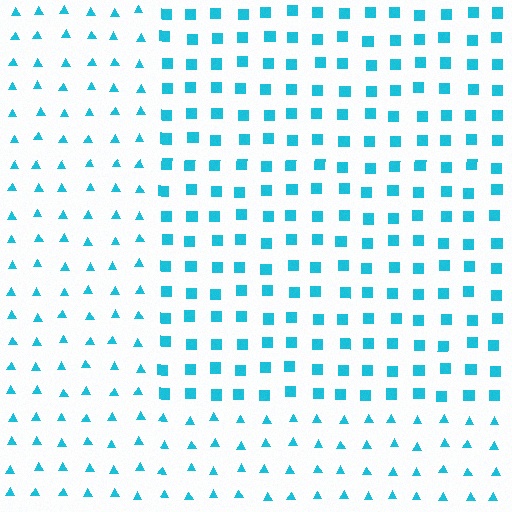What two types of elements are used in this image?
The image uses squares inside the rectangle region and triangles outside it.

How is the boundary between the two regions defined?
The boundary is defined by a change in element shape: squares inside vs. triangles outside. All elements share the same color and spacing.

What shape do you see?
I see a rectangle.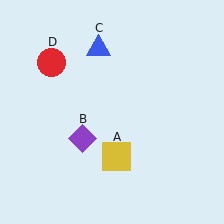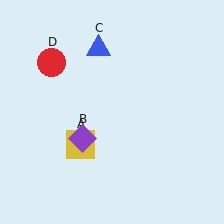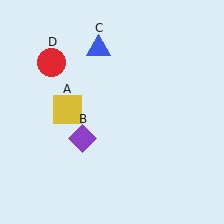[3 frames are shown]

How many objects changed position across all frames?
1 object changed position: yellow square (object A).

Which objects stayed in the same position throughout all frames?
Purple diamond (object B) and blue triangle (object C) and red circle (object D) remained stationary.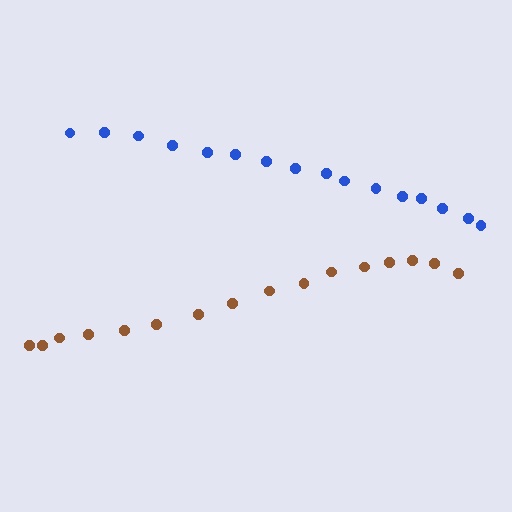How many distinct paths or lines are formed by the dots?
There are 2 distinct paths.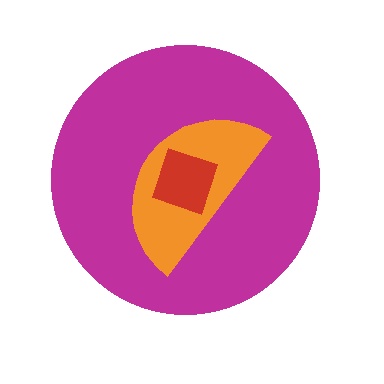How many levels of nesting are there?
3.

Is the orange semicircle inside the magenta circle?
Yes.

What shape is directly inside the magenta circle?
The orange semicircle.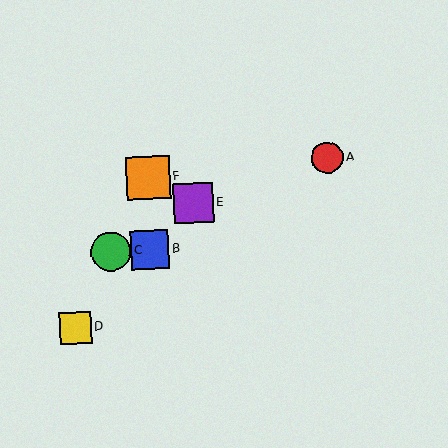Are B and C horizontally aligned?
Yes, both are at y≈250.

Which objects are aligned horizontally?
Objects B, C are aligned horizontally.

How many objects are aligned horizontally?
2 objects (B, C) are aligned horizontally.